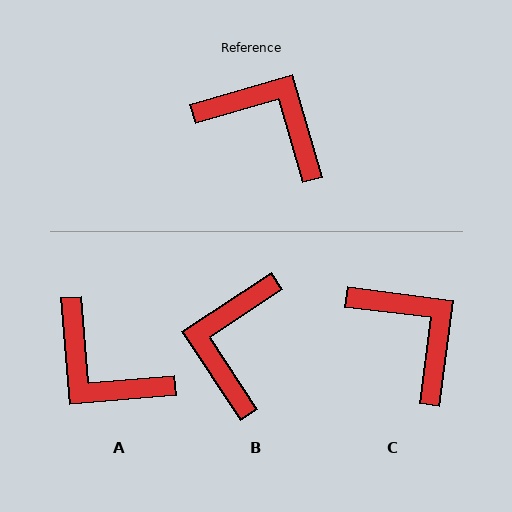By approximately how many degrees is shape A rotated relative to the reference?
Approximately 169 degrees counter-clockwise.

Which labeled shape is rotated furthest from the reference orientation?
A, about 169 degrees away.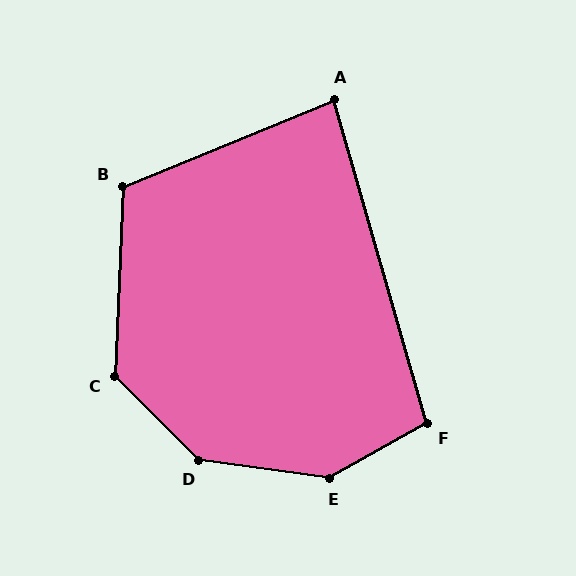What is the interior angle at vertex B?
Approximately 115 degrees (obtuse).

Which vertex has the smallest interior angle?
A, at approximately 84 degrees.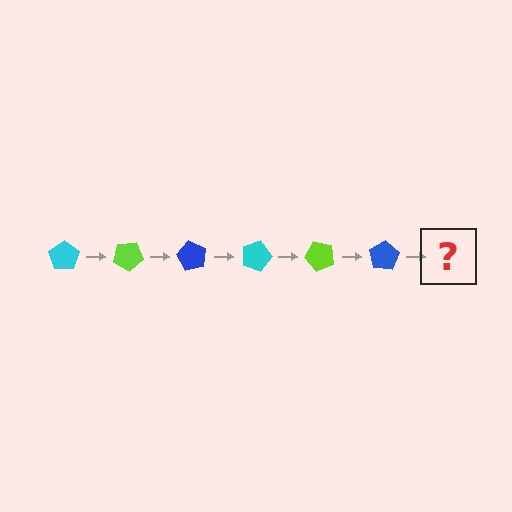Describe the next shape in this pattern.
It should be a cyan pentagon, rotated 180 degrees from the start.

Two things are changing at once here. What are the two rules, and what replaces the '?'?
The two rules are that it rotates 30 degrees each step and the color cycles through cyan, lime, and blue. The '?' should be a cyan pentagon, rotated 180 degrees from the start.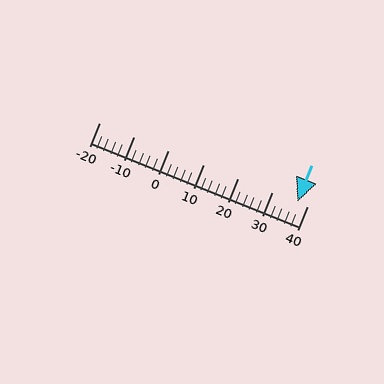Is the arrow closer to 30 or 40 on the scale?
The arrow is closer to 40.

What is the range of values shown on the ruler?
The ruler shows values from -20 to 40.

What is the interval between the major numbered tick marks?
The major tick marks are spaced 10 units apart.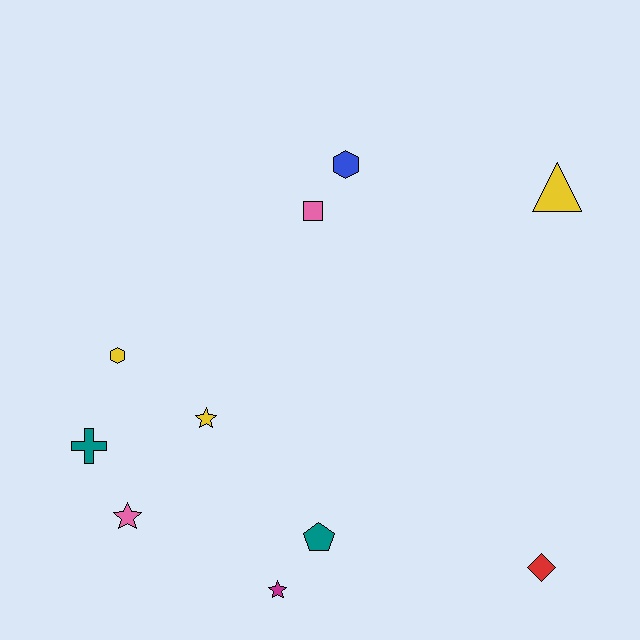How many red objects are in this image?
There is 1 red object.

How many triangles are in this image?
There is 1 triangle.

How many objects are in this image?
There are 10 objects.